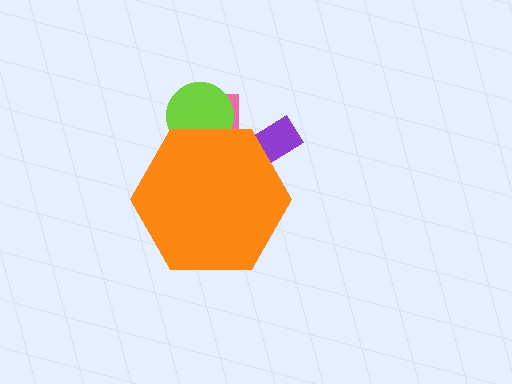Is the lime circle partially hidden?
Yes, the lime circle is partially hidden behind the orange hexagon.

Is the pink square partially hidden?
Yes, the pink square is partially hidden behind the orange hexagon.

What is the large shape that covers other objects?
An orange hexagon.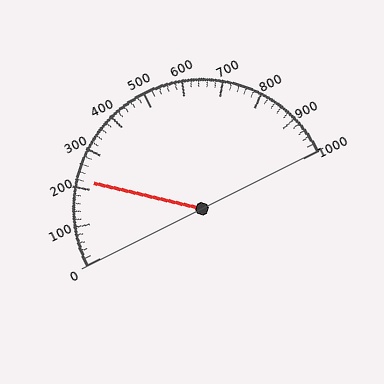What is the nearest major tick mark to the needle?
The nearest major tick mark is 200.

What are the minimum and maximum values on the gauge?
The gauge ranges from 0 to 1000.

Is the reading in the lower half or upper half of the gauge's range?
The reading is in the lower half of the range (0 to 1000).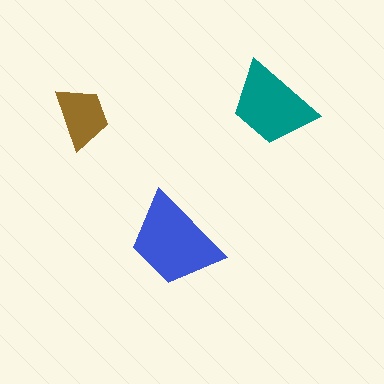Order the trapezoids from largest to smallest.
the blue one, the teal one, the brown one.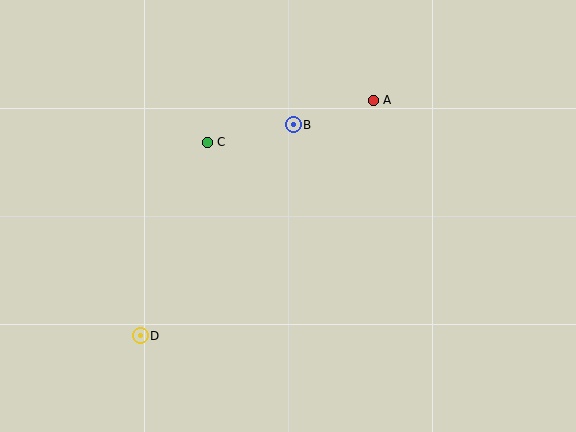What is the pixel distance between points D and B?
The distance between D and B is 260 pixels.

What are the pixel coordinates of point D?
Point D is at (140, 336).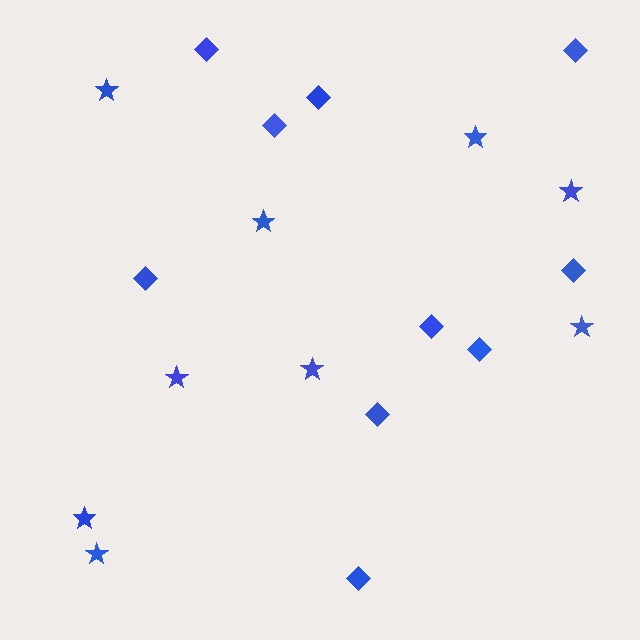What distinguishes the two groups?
There are 2 groups: one group of stars (9) and one group of diamonds (10).